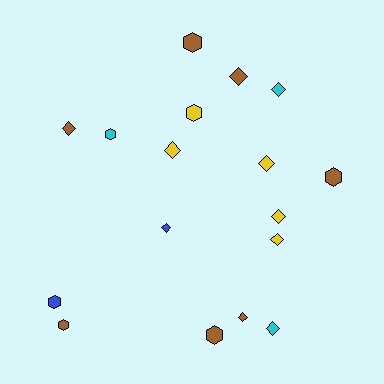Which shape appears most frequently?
Diamond, with 10 objects.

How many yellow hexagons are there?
There is 1 yellow hexagon.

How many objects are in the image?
There are 17 objects.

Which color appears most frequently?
Brown, with 7 objects.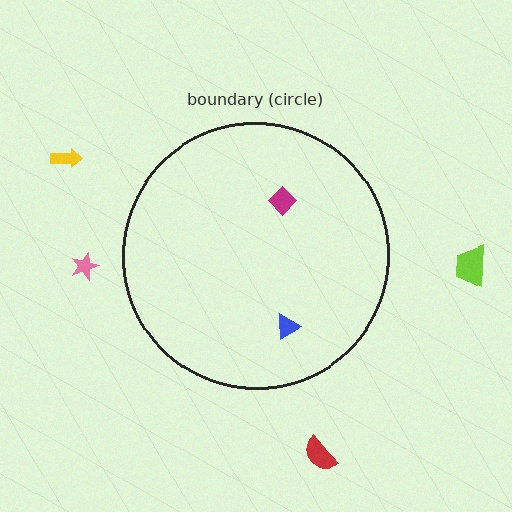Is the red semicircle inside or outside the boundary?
Outside.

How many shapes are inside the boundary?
2 inside, 4 outside.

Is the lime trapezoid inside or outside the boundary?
Outside.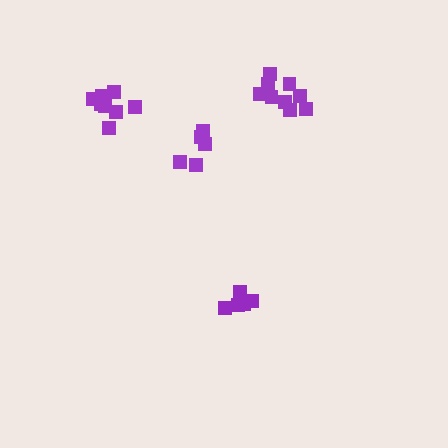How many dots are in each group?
Group 1: 5 dots, Group 2: 6 dots, Group 3: 8 dots, Group 4: 9 dots (28 total).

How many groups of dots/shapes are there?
There are 4 groups.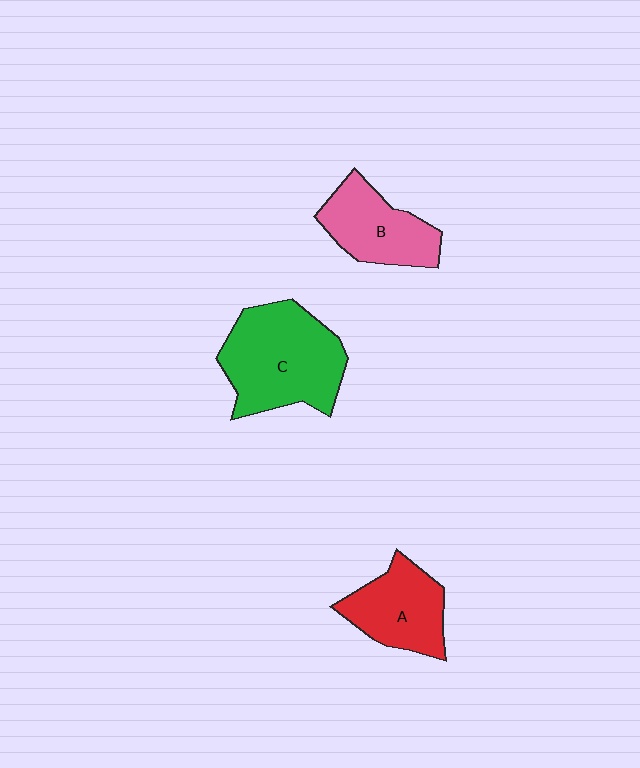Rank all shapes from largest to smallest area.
From largest to smallest: C (green), B (pink), A (red).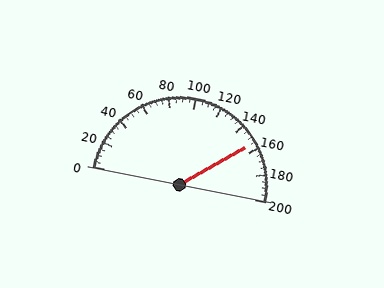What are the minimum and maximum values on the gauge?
The gauge ranges from 0 to 200.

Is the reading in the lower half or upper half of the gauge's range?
The reading is in the upper half of the range (0 to 200).